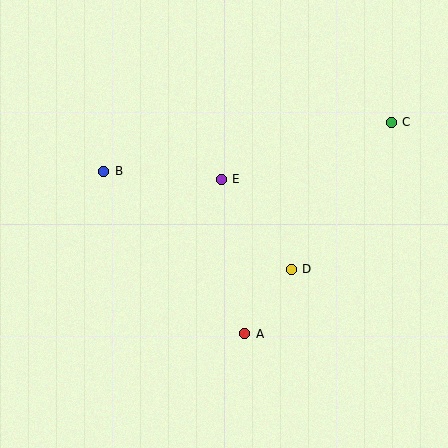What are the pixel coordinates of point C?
Point C is at (391, 122).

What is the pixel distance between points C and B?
The distance between C and B is 292 pixels.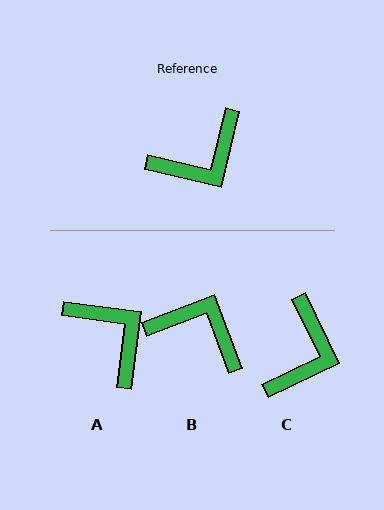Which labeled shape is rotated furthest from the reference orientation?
B, about 124 degrees away.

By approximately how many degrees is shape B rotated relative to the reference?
Approximately 124 degrees counter-clockwise.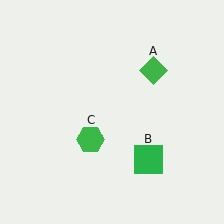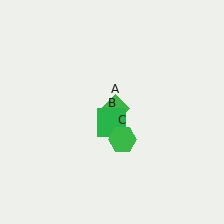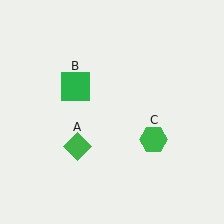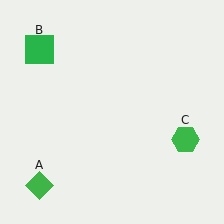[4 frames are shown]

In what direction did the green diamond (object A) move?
The green diamond (object A) moved down and to the left.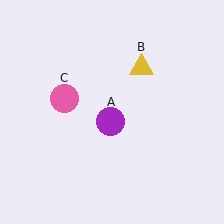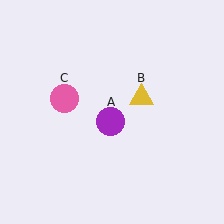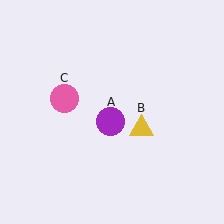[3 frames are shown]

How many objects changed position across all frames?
1 object changed position: yellow triangle (object B).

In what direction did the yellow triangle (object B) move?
The yellow triangle (object B) moved down.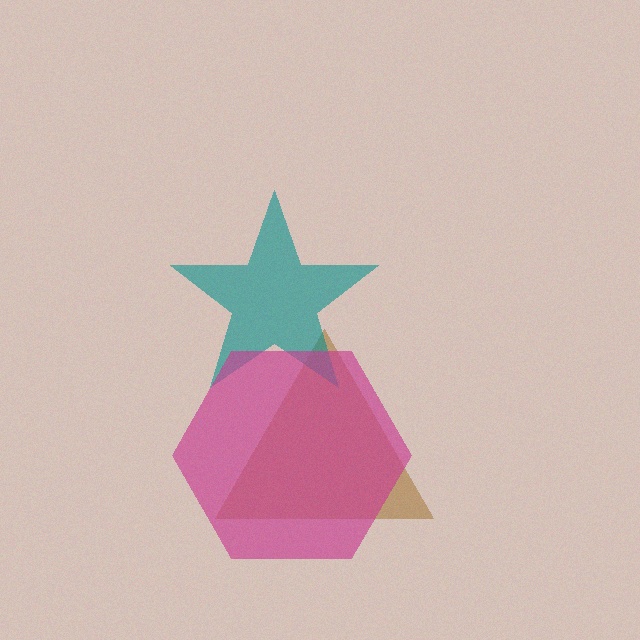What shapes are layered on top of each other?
The layered shapes are: a brown triangle, a teal star, a magenta hexagon.